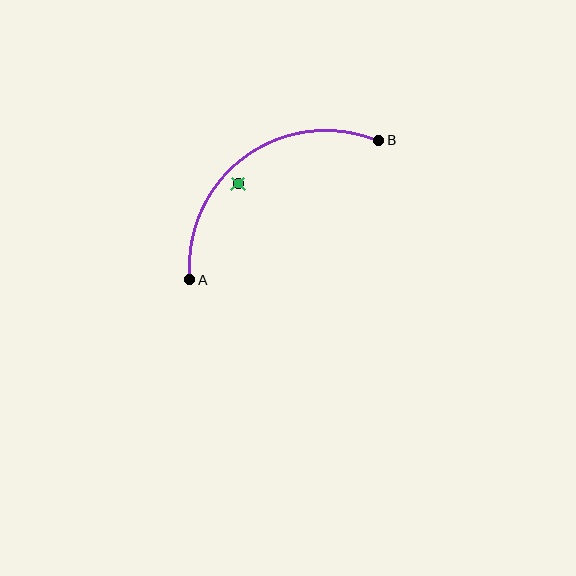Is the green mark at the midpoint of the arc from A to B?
No — the green mark does not lie on the arc at all. It sits slightly inside the curve.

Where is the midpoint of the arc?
The arc midpoint is the point on the curve farthest from the straight line joining A and B. It sits above and to the left of that line.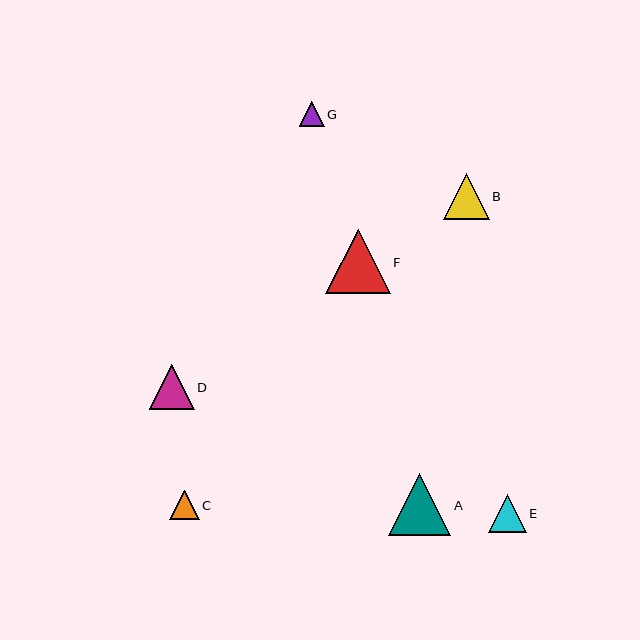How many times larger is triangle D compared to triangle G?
Triangle D is approximately 1.8 times the size of triangle G.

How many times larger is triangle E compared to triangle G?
Triangle E is approximately 1.5 times the size of triangle G.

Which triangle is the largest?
Triangle F is the largest with a size of approximately 65 pixels.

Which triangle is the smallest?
Triangle G is the smallest with a size of approximately 25 pixels.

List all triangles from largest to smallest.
From largest to smallest: F, A, B, D, E, C, G.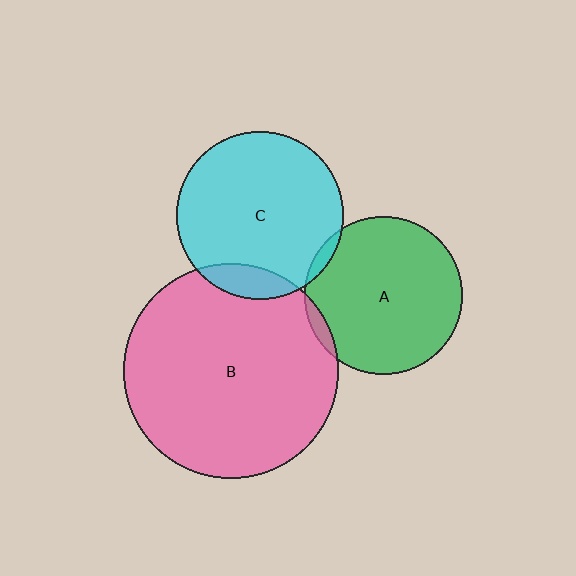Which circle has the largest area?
Circle B (pink).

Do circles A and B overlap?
Yes.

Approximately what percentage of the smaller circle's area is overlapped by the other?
Approximately 5%.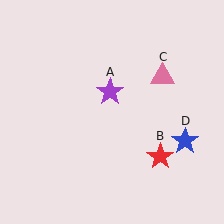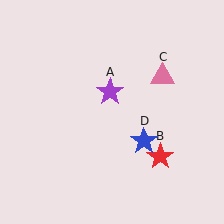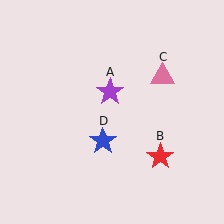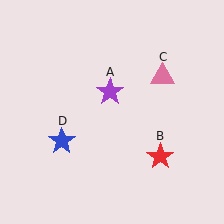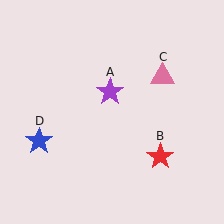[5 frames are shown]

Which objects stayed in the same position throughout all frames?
Purple star (object A) and red star (object B) and pink triangle (object C) remained stationary.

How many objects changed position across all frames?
1 object changed position: blue star (object D).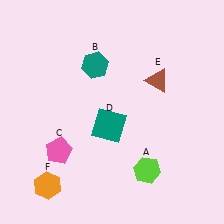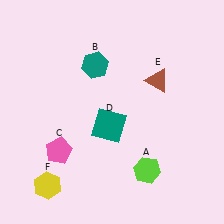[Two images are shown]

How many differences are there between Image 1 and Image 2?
There is 1 difference between the two images.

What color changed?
The hexagon (F) changed from orange in Image 1 to yellow in Image 2.